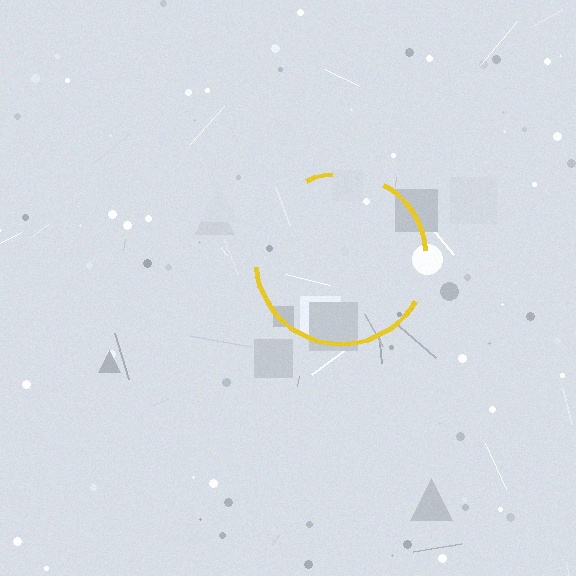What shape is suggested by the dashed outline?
The dashed outline suggests a circle.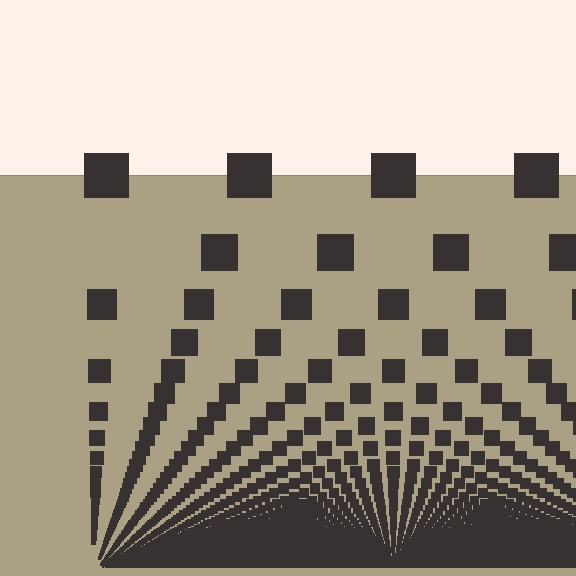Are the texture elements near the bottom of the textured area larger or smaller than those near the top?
Smaller. The gradient is inverted — elements near the bottom are smaller and denser.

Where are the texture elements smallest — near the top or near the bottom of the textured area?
Near the bottom.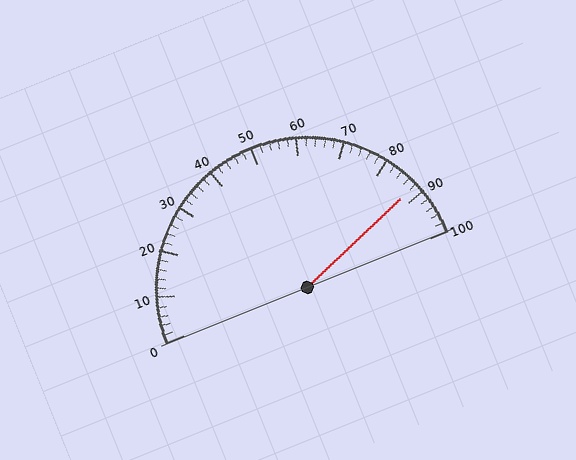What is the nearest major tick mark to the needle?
The nearest major tick mark is 90.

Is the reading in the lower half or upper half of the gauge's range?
The reading is in the upper half of the range (0 to 100).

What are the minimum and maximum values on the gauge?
The gauge ranges from 0 to 100.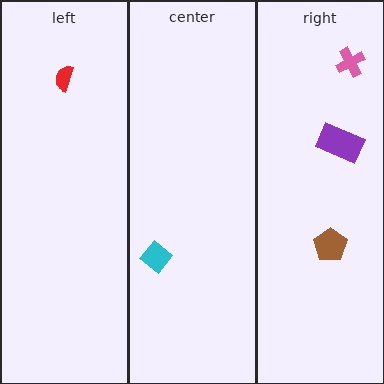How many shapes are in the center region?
1.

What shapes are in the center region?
The cyan diamond.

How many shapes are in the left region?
1.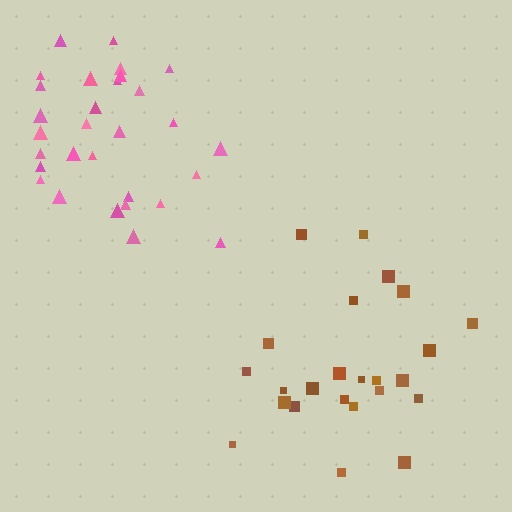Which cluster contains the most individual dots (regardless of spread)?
Pink (30).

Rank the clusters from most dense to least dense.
pink, brown.